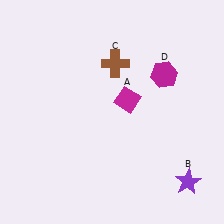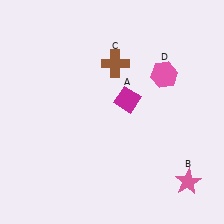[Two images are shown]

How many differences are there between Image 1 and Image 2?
There are 2 differences between the two images.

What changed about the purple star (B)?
In Image 1, B is purple. In Image 2, it changed to pink.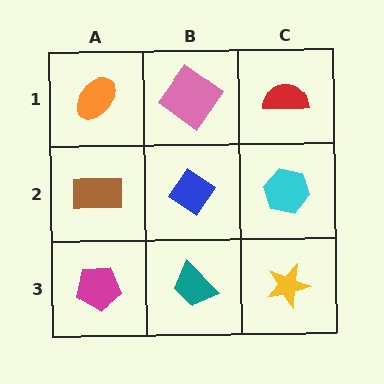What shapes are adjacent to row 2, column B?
A pink diamond (row 1, column B), a teal trapezoid (row 3, column B), a brown rectangle (row 2, column A), a cyan hexagon (row 2, column C).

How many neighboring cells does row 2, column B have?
4.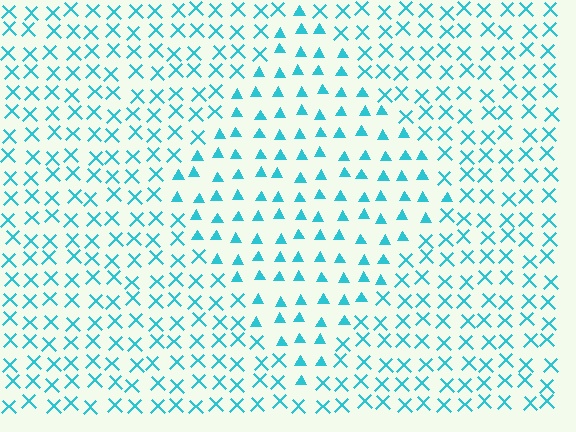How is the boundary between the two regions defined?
The boundary is defined by a change in element shape: triangles inside vs. X marks outside. All elements share the same color and spacing.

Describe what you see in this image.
The image is filled with small cyan elements arranged in a uniform grid. A diamond-shaped region contains triangles, while the surrounding area contains X marks. The boundary is defined purely by the change in element shape.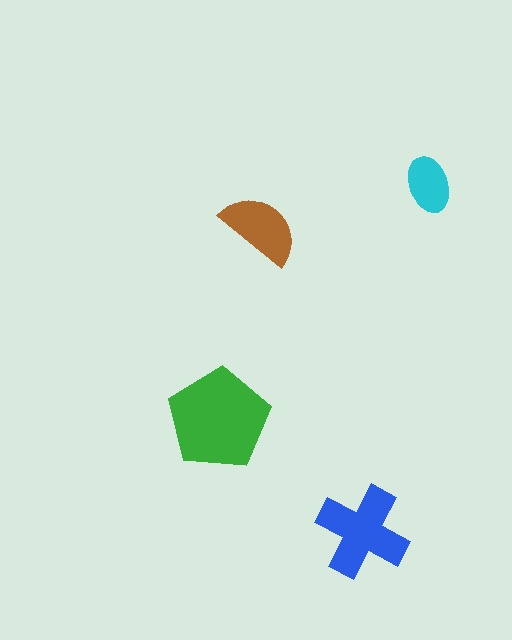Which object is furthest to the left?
The green pentagon is leftmost.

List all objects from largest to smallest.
The green pentagon, the blue cross, the brown semicircle, the cyan ellipse.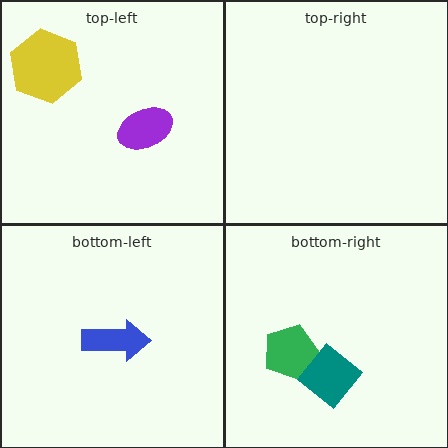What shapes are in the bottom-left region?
The blue arrow.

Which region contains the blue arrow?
The bottom-left region.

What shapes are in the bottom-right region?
The green pentagon, the teal diamond.